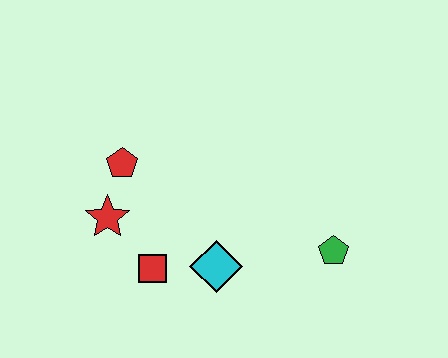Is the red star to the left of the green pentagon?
Yes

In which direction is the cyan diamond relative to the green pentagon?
The cyan diamond is to the left of the green pentagon.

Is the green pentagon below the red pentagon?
Yes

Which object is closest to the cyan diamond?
The red square is closest to the cyan diamond.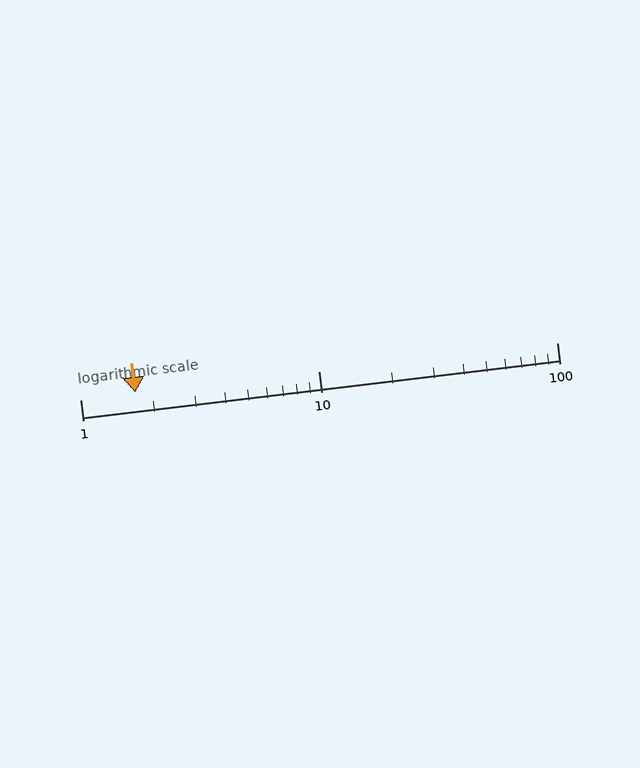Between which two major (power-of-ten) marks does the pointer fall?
The pointer is between 1 and 10.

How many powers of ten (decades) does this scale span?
The scale spans 2 decades, from 1 to 100.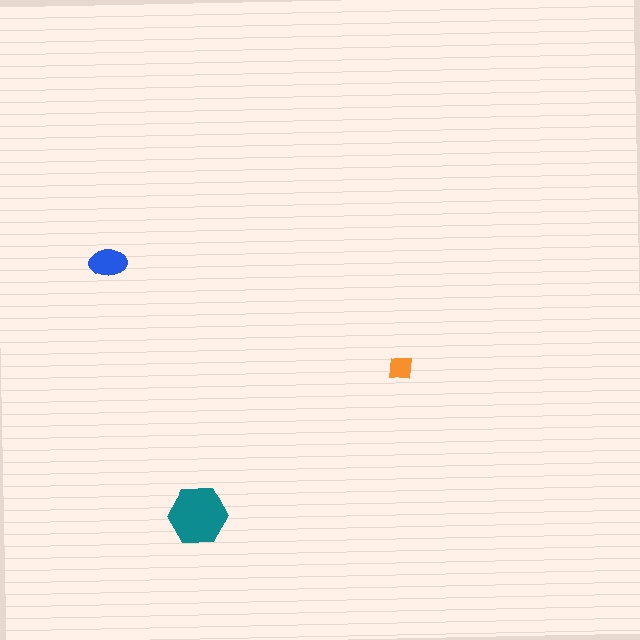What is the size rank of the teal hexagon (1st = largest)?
1st.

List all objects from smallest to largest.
The orange square, the blue ellipse, the teal hexagon.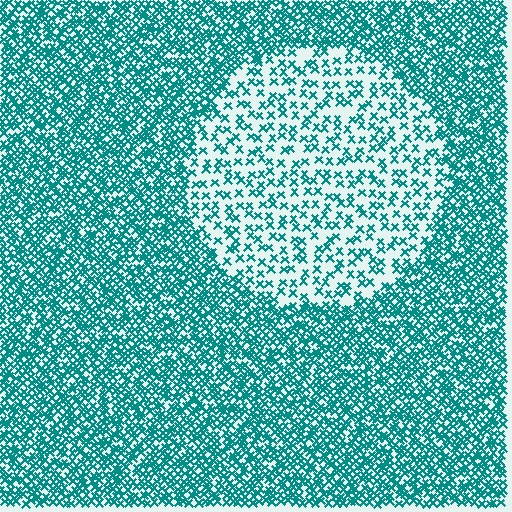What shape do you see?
I see a circle.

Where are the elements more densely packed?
The elements are more densely packed outside the circle boundary.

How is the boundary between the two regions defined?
The boundary is defined by a change in element density (approximately 2.6x ratio). All elements are the same color, size, and shape.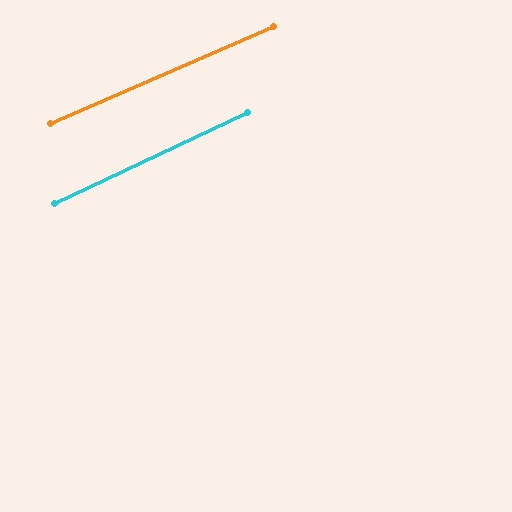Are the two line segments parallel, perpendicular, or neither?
Parallel — their directions differ by only 1.9°.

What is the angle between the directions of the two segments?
Approximately 2 degrees.